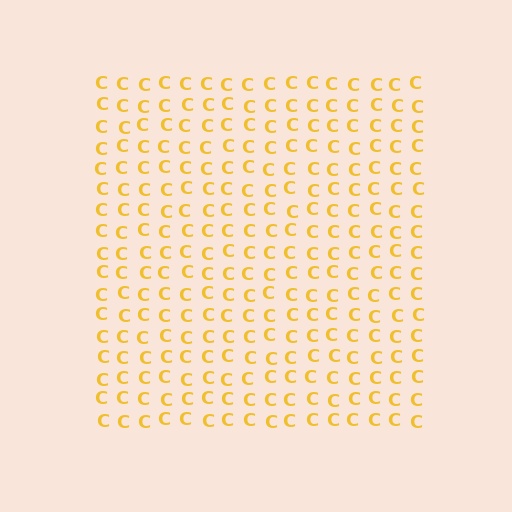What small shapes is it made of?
It is made of small letter C's.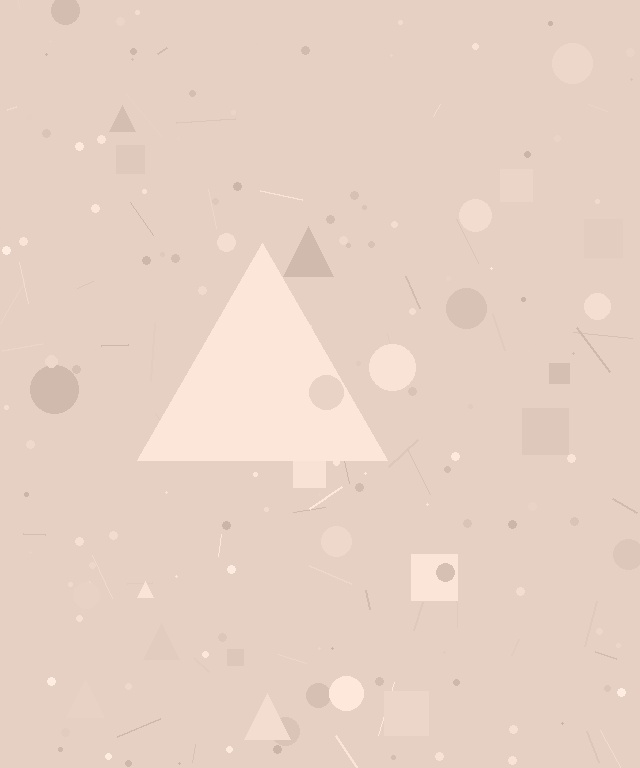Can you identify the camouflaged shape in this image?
The camouflaged shape is a triangle.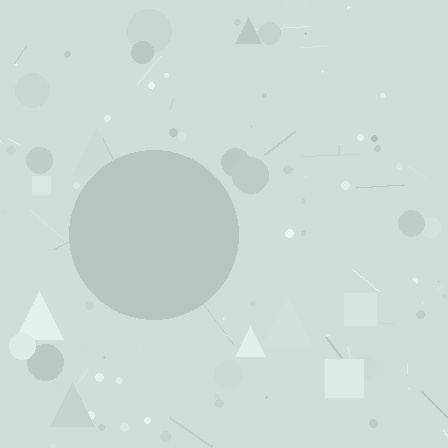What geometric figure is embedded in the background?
A circle is embedded in the background.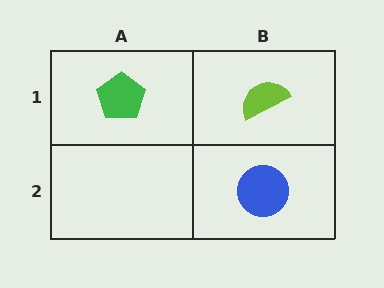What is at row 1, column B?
A lime semicircle.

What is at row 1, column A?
A green pentagon.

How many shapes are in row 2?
1 shape.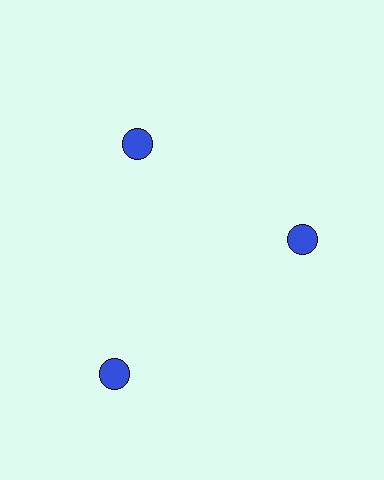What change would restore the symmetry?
The symmetry would be restored by moving it inward, back onto the ring so that all 3 circles sit at equal angles and equal distance from the center.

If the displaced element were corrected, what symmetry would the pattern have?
It would have 3-fold rotational symmetry — the pattern would map onto itself every 120 degrees.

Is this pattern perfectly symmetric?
No. The 3 blue circles are arranged in a ring, but one element near the 7 o'clock position is pushed outward from the center, breaking the 3-fold rotational symmetry.